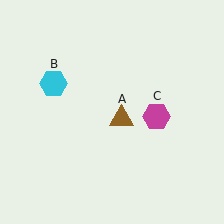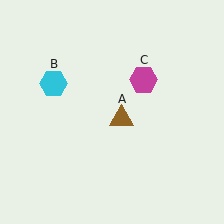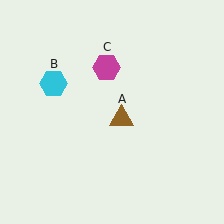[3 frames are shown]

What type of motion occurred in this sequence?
The magenta hexagon (object C) rotated counterclockwise around the center of the scene.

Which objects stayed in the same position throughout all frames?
Brown triangle (object A) and cyan hexagon (object B) remained stationary.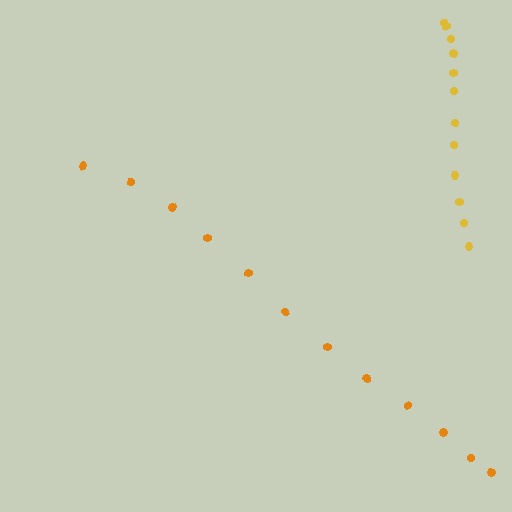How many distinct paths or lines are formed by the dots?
There are 2 distinct paths.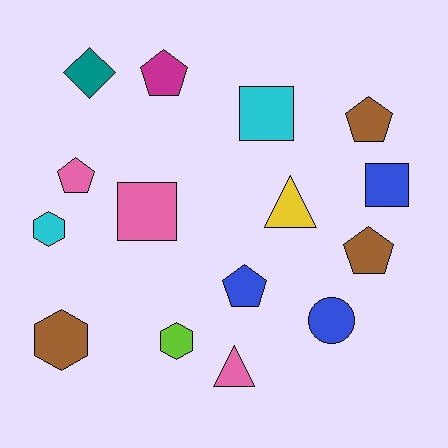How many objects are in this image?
There are 15 objects.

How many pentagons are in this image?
There are 5 pentagons.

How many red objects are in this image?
There are no red objects.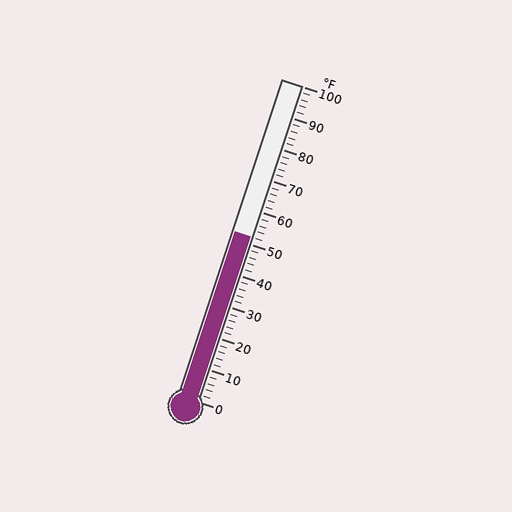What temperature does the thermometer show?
The thermometer shows approximately 52°F.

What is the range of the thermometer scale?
The thermometer scale ranges from 0°F to 100°F.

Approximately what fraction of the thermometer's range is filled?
The thermometer is filled to approximately 50% of its range.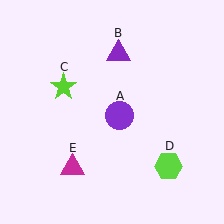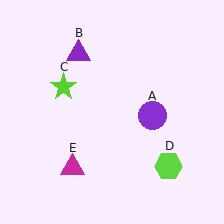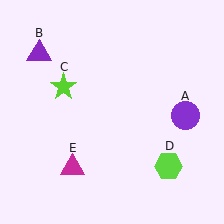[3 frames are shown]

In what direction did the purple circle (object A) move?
The purple circle (object A) moved right.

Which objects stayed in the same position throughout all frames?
Lime star (object C) and lime hexagon (object D) and magenta triangle (object E) remained stationary.